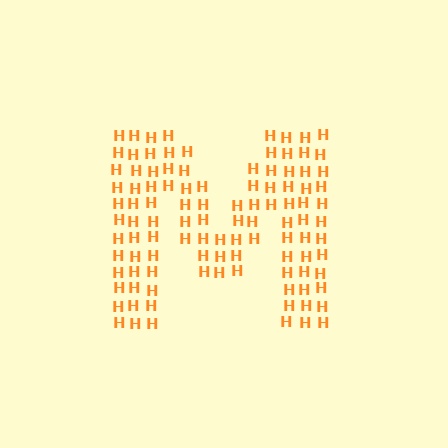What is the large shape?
The large shape is the letter M.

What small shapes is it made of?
It is made of small letter H's.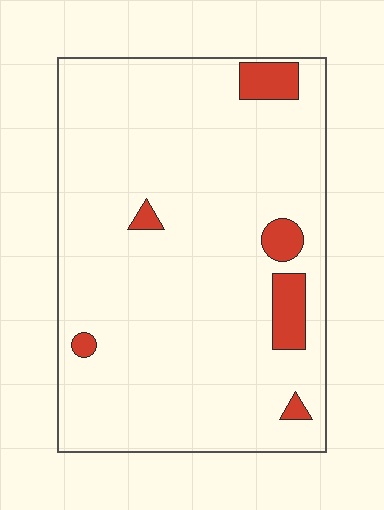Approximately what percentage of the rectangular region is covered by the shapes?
Approximately 10%.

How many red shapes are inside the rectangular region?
6.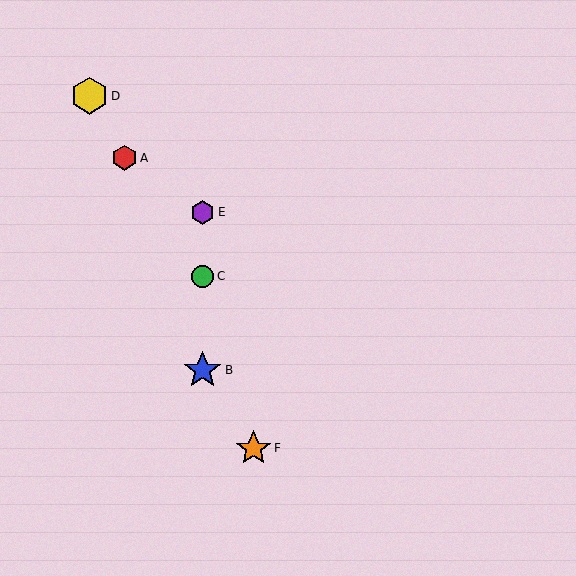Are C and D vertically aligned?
No, C is at x≈203 and D is at x≈89.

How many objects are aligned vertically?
3 objects (B, C, E) are aligned vertically.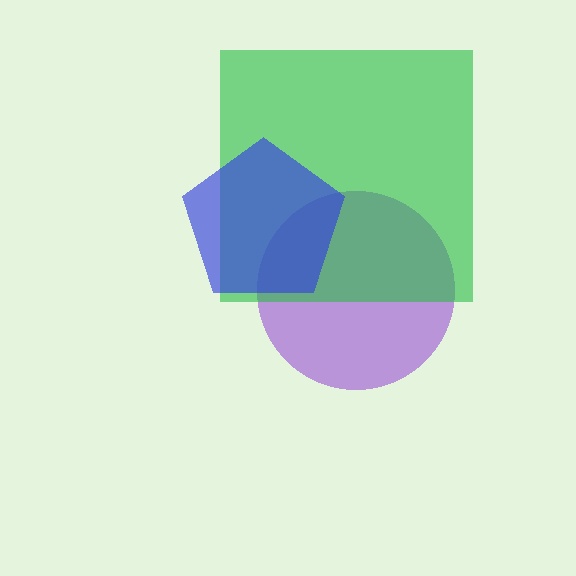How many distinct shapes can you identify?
There are 3 distinct shapes: a purple circle, a green square, a blue pentagon.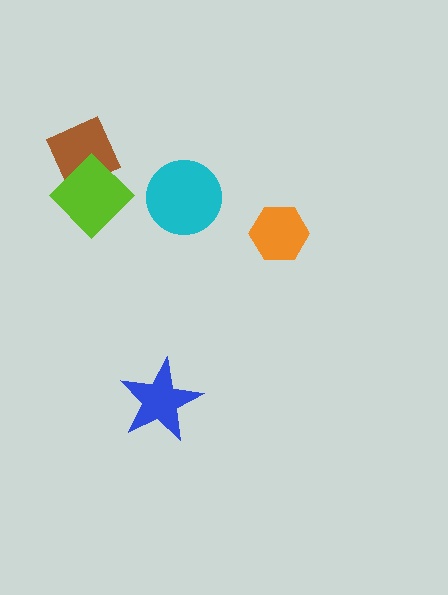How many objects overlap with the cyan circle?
0 objects overlap with the cyan circle.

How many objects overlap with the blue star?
0 objects overlap with the blue star.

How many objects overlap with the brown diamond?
1 object overlaps with the brown diamond.